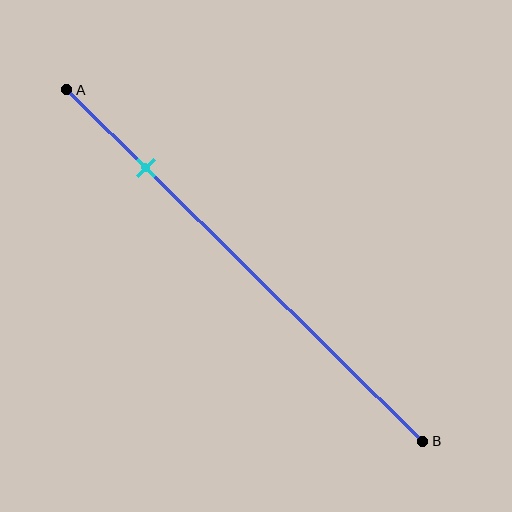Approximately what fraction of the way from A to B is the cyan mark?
The cyan mark is approximately 20% of the way from A to B.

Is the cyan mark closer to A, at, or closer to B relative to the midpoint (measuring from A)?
The cyan mark is closer to point A than the midpoint of segment AB.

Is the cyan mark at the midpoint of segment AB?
No, the mark is at about 20% from A, not at the 50% midpoint.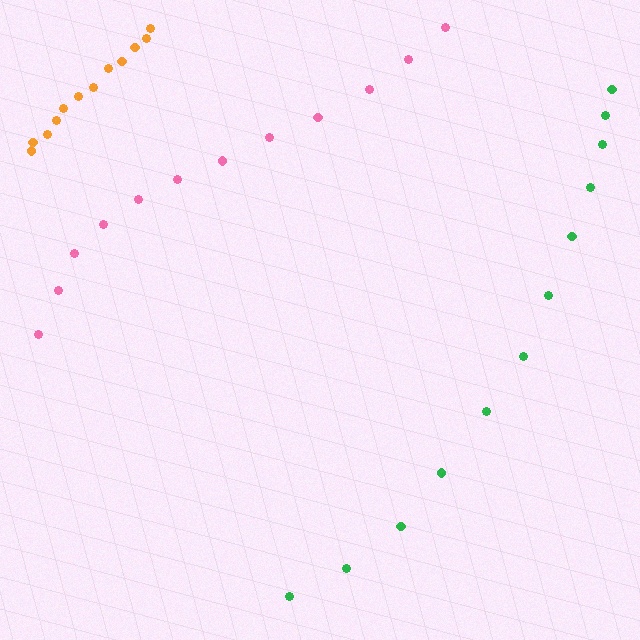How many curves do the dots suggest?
There are 3 distinct paths.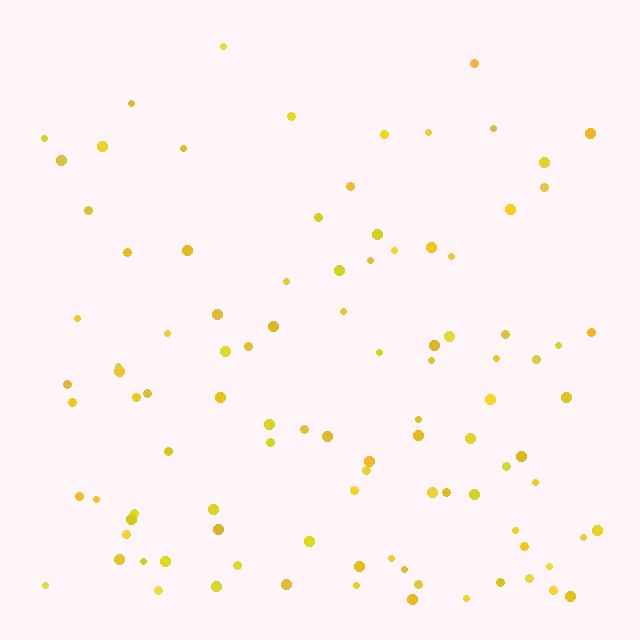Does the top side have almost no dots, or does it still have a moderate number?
Still a moderate number, just noticeably fewer than the bottom.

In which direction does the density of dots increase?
From top to bottom, with the bottom side densest.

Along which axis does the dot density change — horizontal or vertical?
Vertical.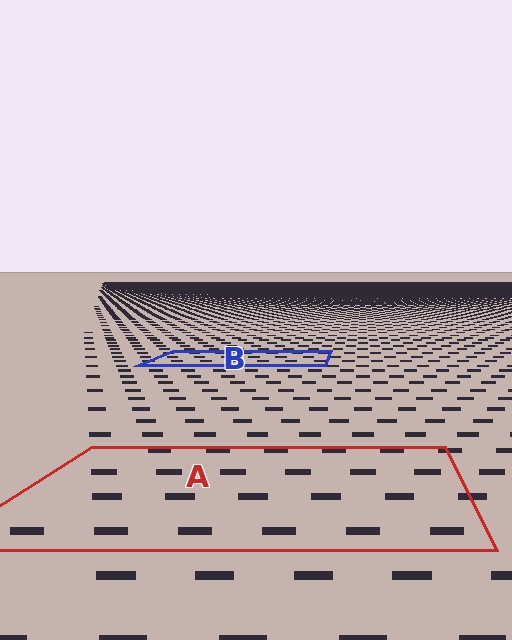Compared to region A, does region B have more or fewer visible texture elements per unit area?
Region B has more texture elements per unit area — they are packed more densely because it is farther away.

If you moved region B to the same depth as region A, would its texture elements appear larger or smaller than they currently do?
They would appear larger. At a closer depth, the same texture elements are projected at a bigger on-screen size.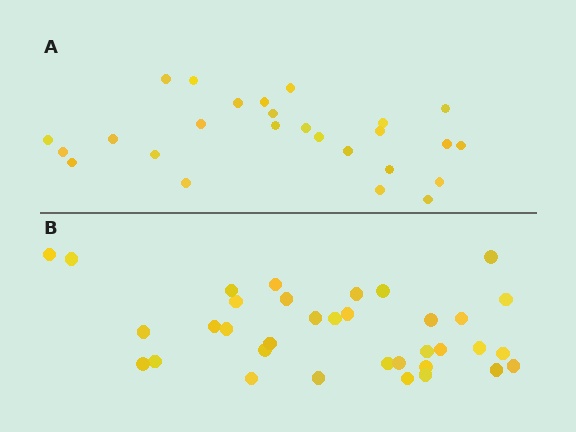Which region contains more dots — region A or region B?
Region B (the bottom region) has more dots.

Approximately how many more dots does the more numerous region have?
Region B has roughly 8 or so more dots than region A.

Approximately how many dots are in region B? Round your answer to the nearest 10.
About 40 dots. (The exact count is 35, which rounds to 40.)